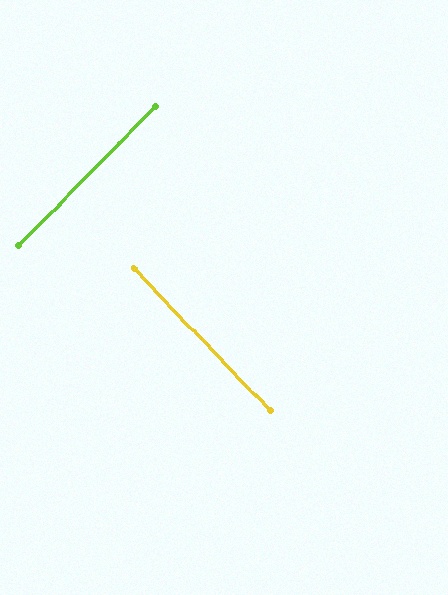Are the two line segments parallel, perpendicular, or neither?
Perpendicular — they meet at approximately 89°.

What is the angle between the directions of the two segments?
Approximately 89 degrees.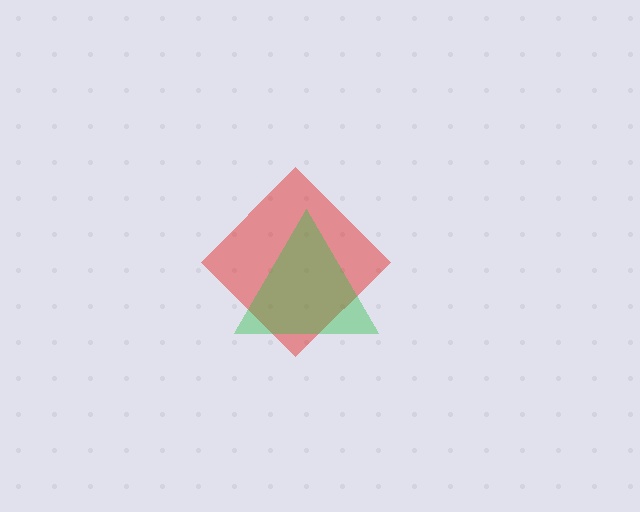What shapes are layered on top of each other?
The layered shapes are: a red diamond, a green triangle.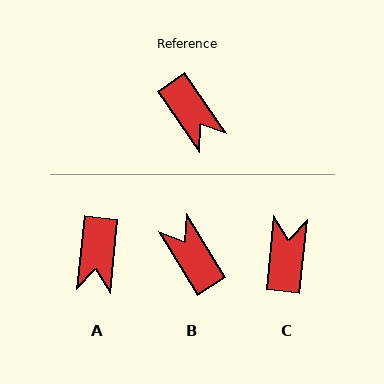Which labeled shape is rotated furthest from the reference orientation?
B, about 177 degrees away.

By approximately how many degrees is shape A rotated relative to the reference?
Approximately 40 degrees clockwise.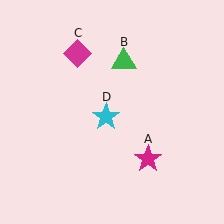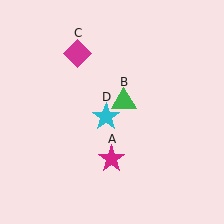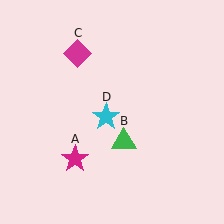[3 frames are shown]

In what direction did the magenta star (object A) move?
The magenta star (object A) moved left.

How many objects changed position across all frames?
2 objects changed position: magenta star (object A), green triangle (object B).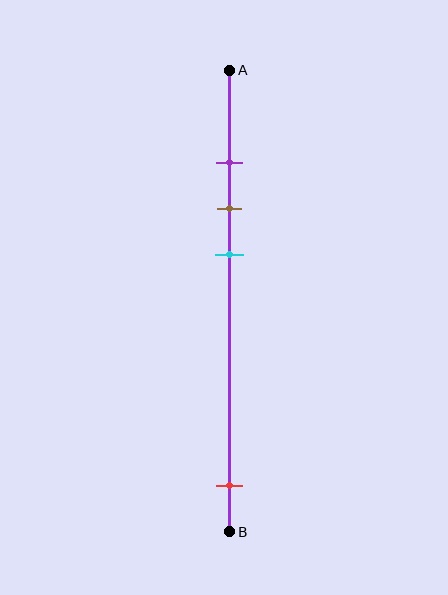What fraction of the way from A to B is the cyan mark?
The cyan mark is approximately 40% (0.4) of the way from A to B.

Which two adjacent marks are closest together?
The purple and brown marks are the closest adjacent pair.